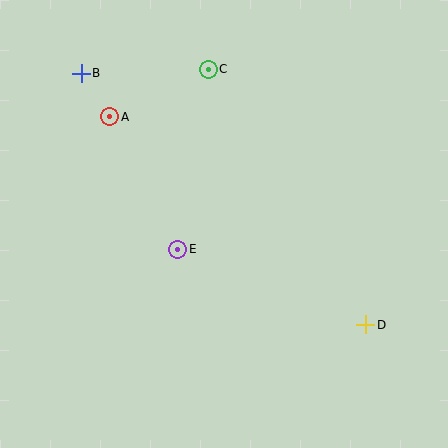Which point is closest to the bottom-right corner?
Point D is closest to the bottom-right corner.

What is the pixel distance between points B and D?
The distance between B and D is 380 pixels.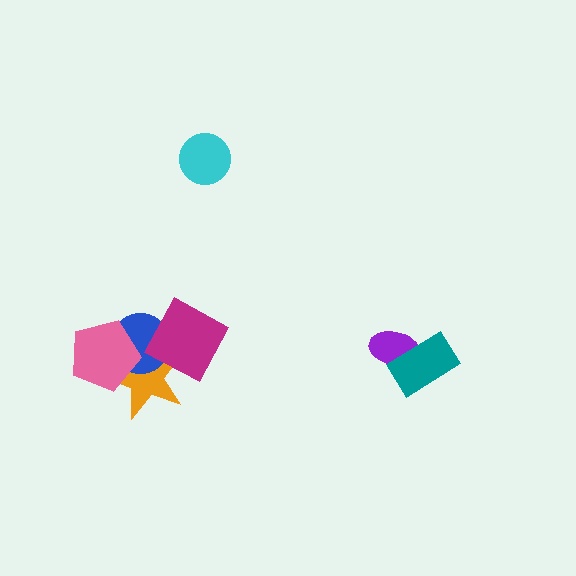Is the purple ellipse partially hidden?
Yes, it is partially covered by another shape.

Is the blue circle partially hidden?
Yes, it is partially covered by another shape.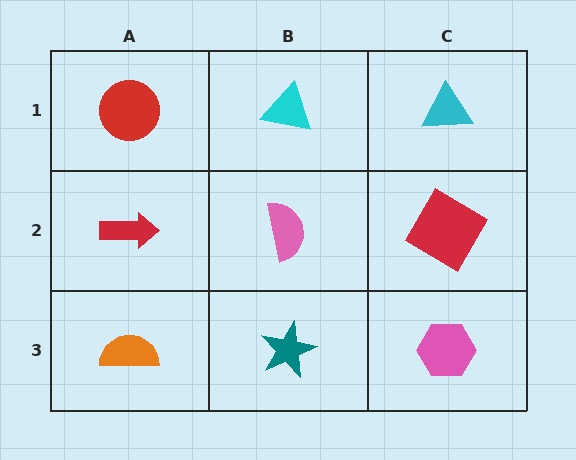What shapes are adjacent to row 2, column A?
A red circle (row 1, column A), an orange semicircle (row 3, column A), a pink semicircle (row 2, column B).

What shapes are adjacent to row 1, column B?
A pink semicircle (row 2, column B), a red circle (row 1, column A), a cyan triangle (row 1, column C).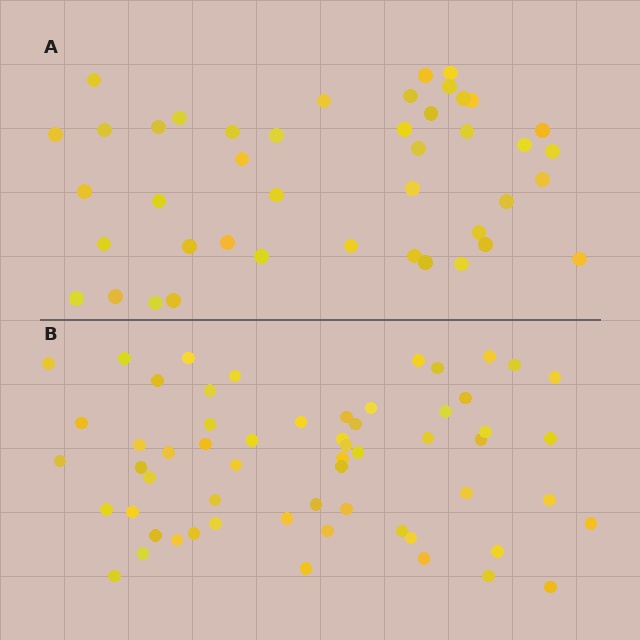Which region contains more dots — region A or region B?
Region B (the bottom region) has more dots.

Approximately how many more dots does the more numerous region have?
Region B has approximately 15 more dots than region A.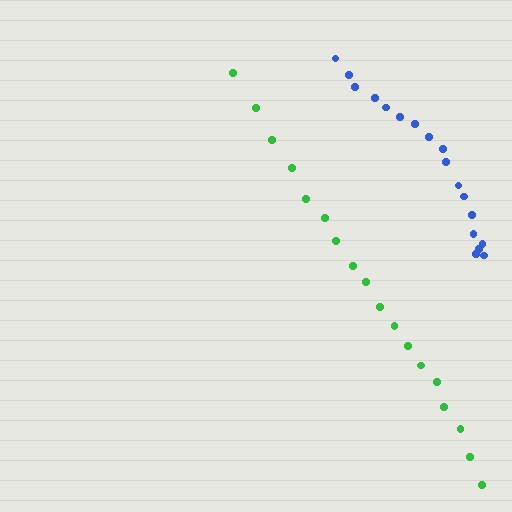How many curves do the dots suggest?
There are 2 distinct paths.